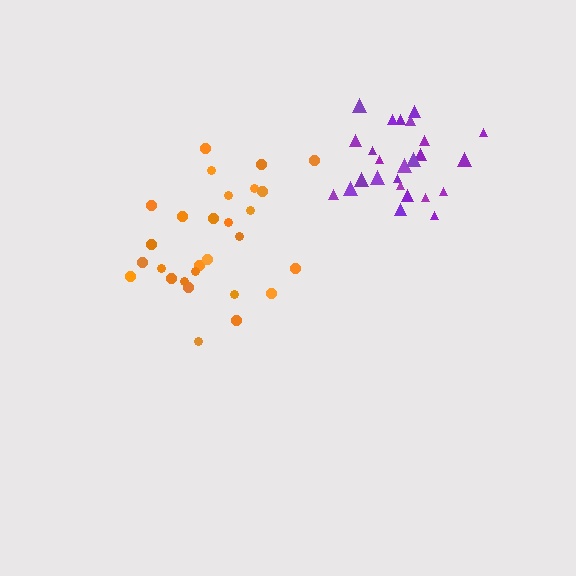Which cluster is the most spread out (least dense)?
Orange.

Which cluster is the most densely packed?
Purple.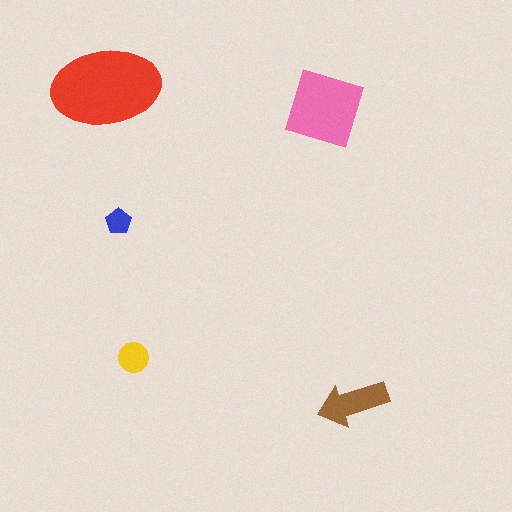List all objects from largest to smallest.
The red ellipse, the pink square, the brown arrow, the yellow circle, the blue pentagon.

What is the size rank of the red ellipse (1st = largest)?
1st.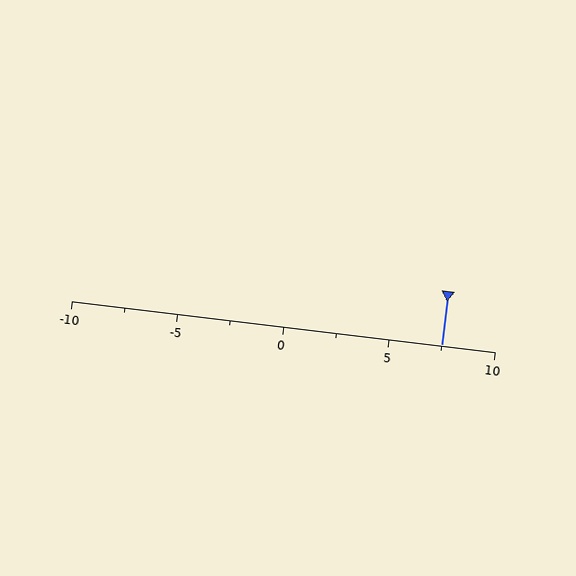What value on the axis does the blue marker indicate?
The marker indicates approximately 7.5.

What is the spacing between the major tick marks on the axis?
The major ticks are spaced 5 apart.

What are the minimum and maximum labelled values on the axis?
The axis runs from -10 to 10.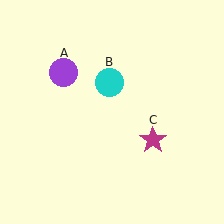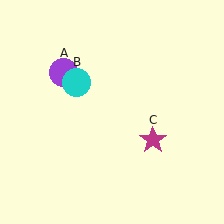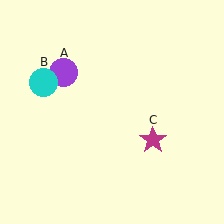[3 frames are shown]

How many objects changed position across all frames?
1 object changed position: cyan circle (object B).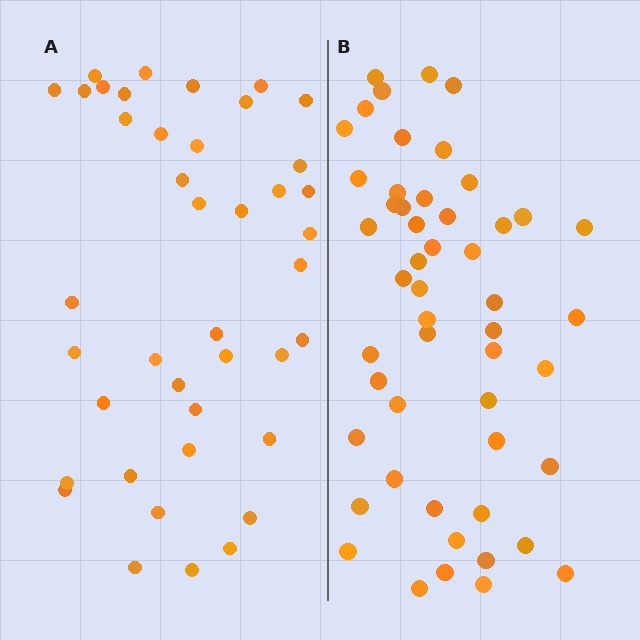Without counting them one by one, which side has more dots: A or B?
Region B (the right region) has more dots.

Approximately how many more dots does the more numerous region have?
Region B has roughly 10 or so more dots than region A.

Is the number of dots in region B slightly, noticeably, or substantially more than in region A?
Region B has only slightly more — the two regions are fairly close. The ratio is roughly 1.2 to 1.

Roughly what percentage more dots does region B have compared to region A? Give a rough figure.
About 25% more.